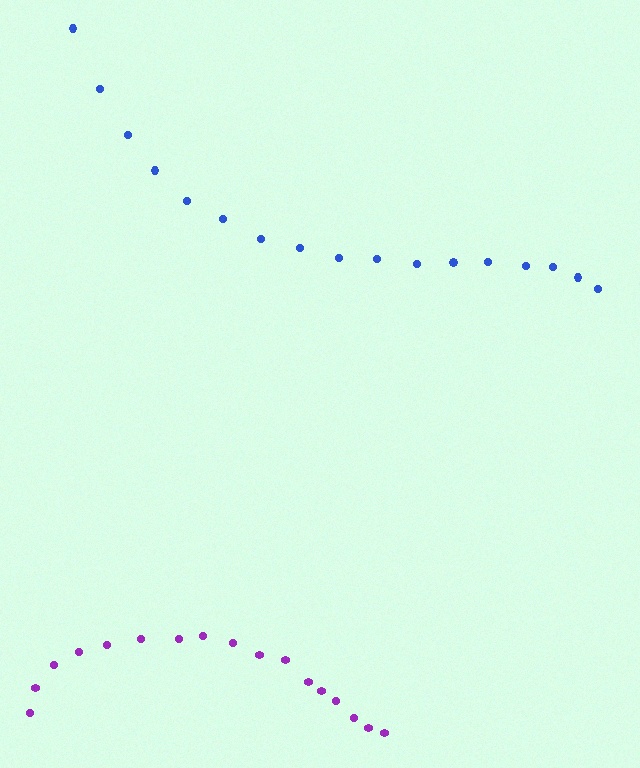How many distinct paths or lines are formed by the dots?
There are 2 distinct paths.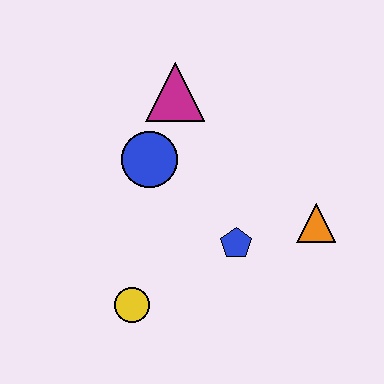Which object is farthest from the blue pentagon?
The magenta triangle is farthest from the blue pentagon.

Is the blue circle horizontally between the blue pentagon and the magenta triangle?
No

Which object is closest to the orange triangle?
The blue pentagon is closest to the orange triangle.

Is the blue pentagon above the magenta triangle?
No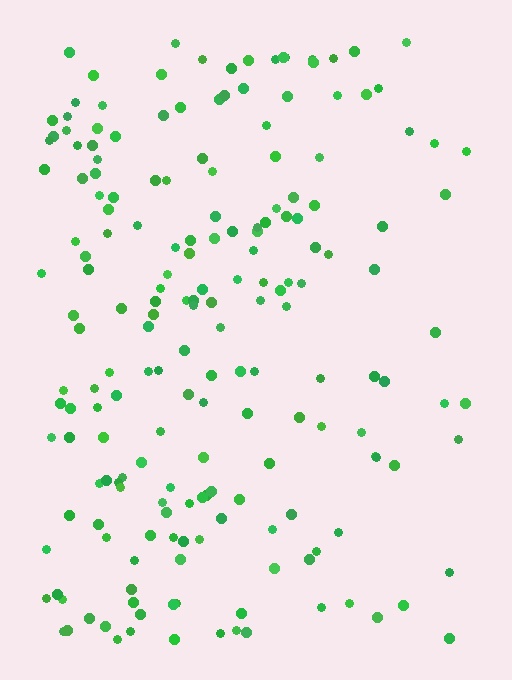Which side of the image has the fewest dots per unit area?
The right.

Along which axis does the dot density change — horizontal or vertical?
Horizontal.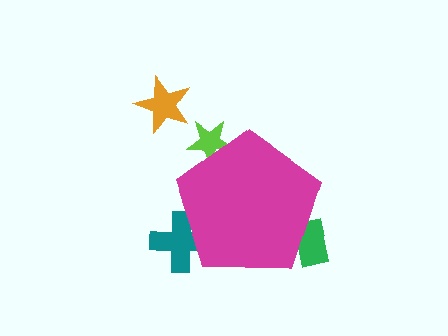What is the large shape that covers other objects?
A magenta pentagon.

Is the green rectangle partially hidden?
Yes, the green rectangle is partially hidden behind the magenta pentagon.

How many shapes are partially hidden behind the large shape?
3 shapes are partially hidden.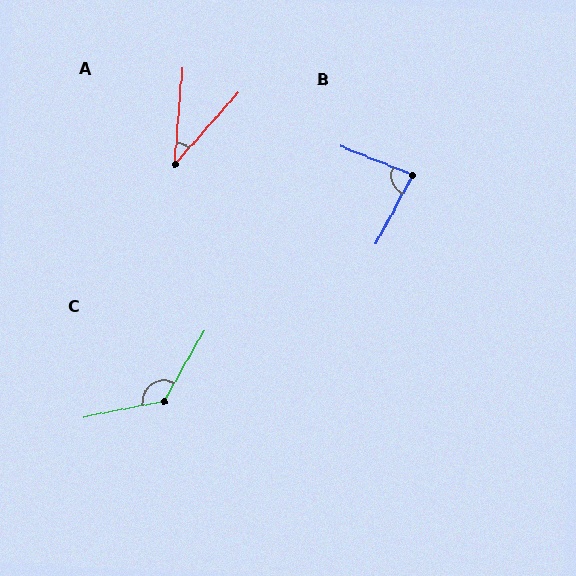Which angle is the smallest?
A, at approximately 37 degrees.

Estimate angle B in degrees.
Approximately 84 degrees.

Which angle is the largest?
C, at approximately 131 degrees.